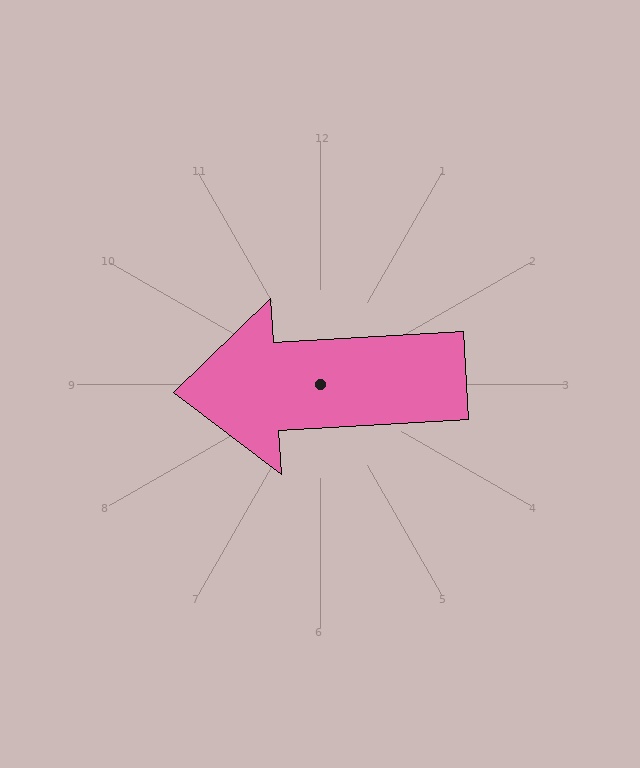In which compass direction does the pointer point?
West.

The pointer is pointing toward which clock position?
Roughly 9 o'clock.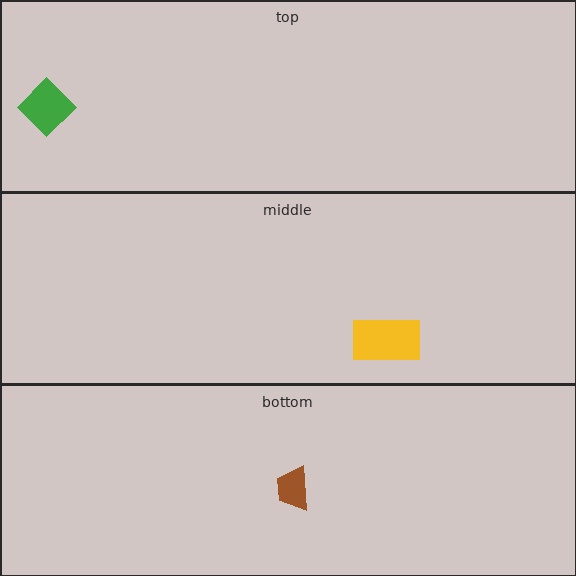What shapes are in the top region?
The green diamond.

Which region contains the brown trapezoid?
The bottom region.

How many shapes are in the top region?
1.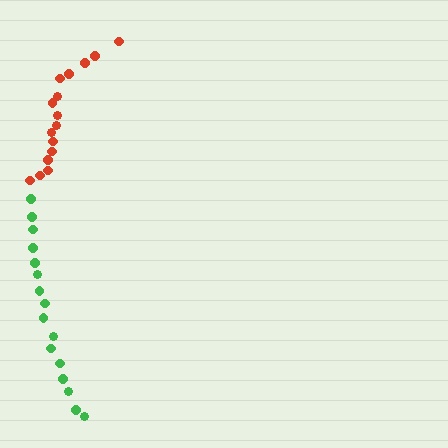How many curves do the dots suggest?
There are 2 distinct paths.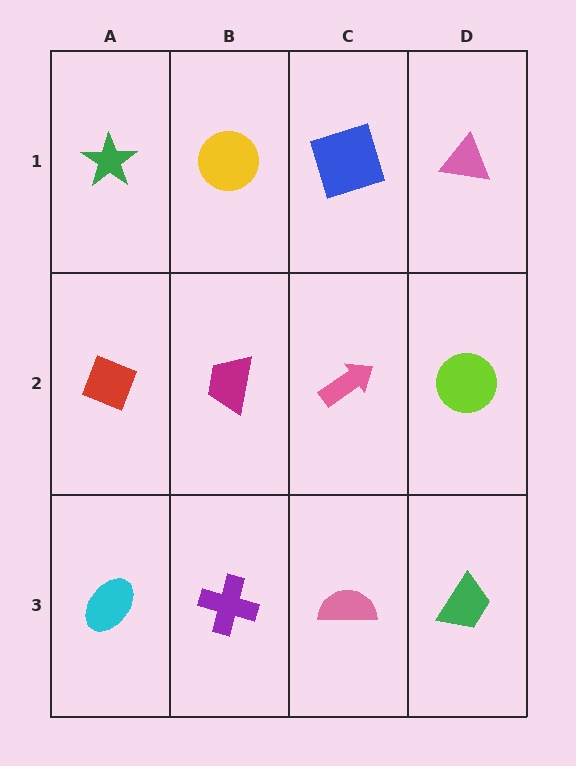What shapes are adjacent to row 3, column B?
A magenta trapezoid (row 2, column B), a cyan ellipse (row 3, column A), a pink semicircle (row 3, column C).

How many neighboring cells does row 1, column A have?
2.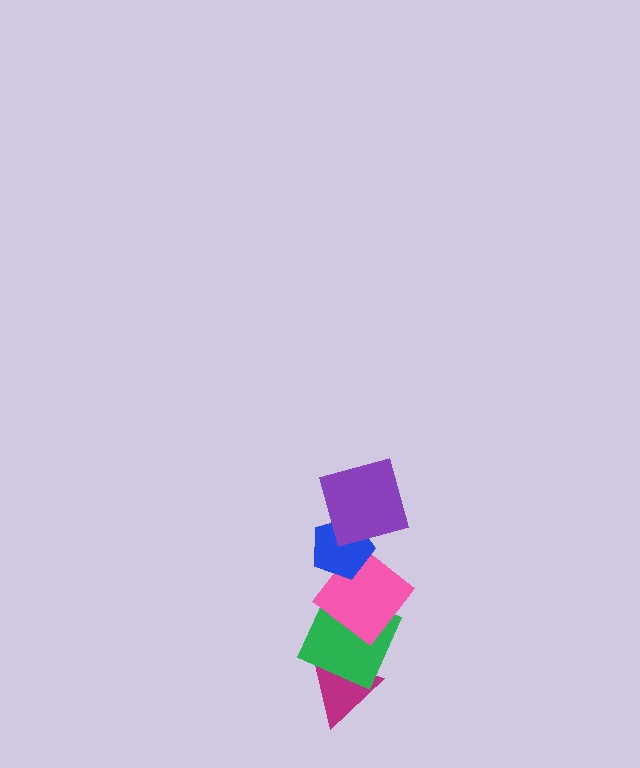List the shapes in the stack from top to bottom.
From top to bottom: the purple square, the blue pentagon, the pink diamond, the green square, the magenta triangle.